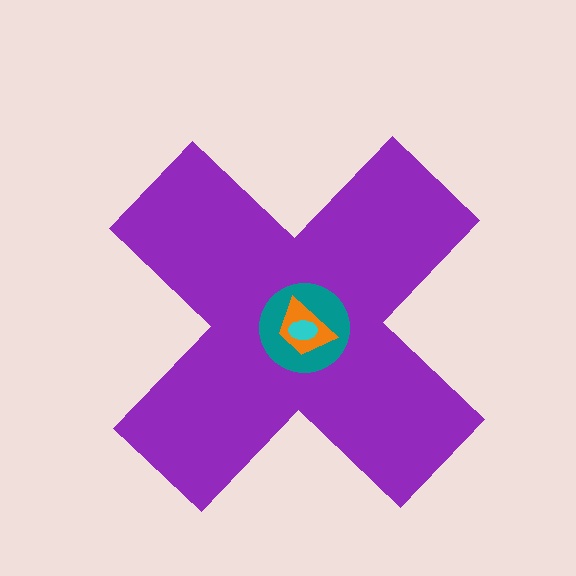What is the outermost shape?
The purple cross.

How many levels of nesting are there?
4.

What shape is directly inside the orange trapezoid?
The cyan ellipse.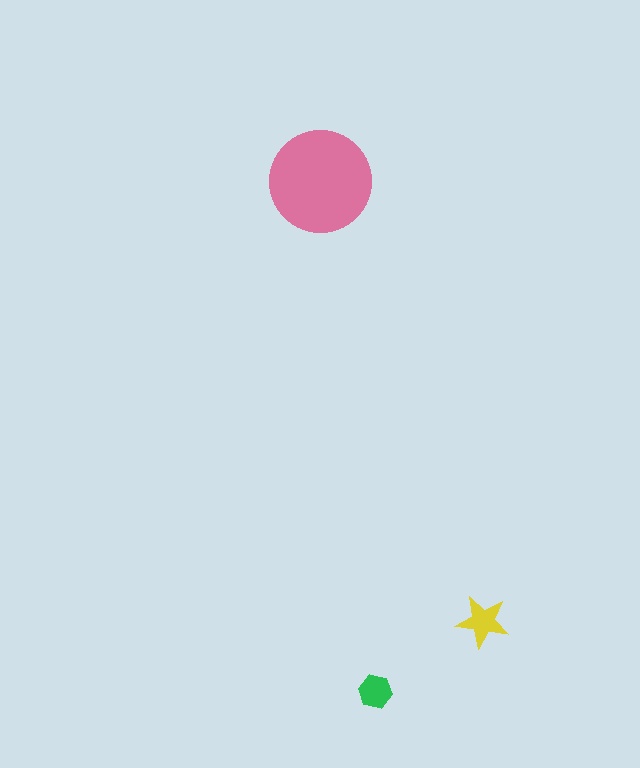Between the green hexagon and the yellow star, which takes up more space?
The yellow star.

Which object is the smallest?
The green hexagon.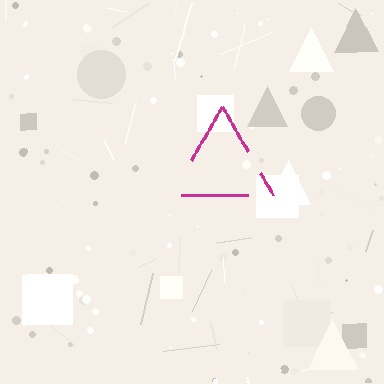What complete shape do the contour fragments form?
The contour fragments form a triangle.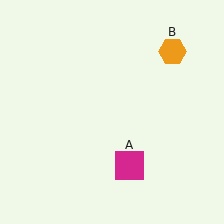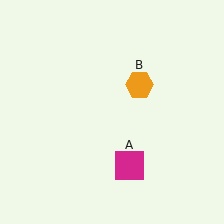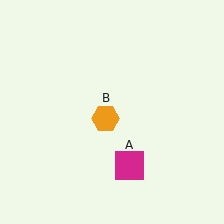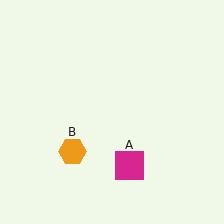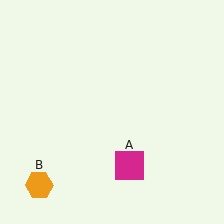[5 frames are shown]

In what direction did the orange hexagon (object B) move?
The orange hexagon (object B) moved down and to the left.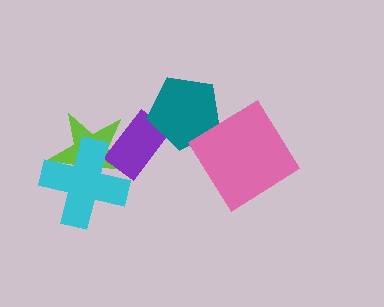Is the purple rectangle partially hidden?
Yes, it is partially covered by another shape.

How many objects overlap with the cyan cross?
2 objects overlap with the cyan cross.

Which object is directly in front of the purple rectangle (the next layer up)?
The cyan cross is directly in front of the purple rectangle.